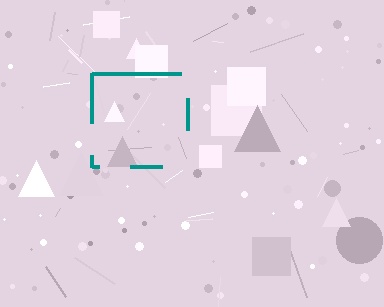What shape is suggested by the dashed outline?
The dashed outline suggests a square.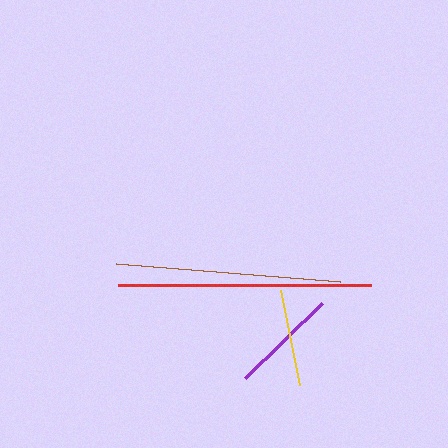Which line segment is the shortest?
The yellow line is the shortest at approximately 97 pixels.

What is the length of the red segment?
The red segment is approximately 253 pixels long.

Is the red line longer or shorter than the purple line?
The red line is longer than the purple line.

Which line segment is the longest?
The red line is the longest at approximately 253 pixels.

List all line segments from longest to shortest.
From longest to shortest: red, brown, purple, yellow.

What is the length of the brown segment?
The brown segment is approximately 224 pixels long.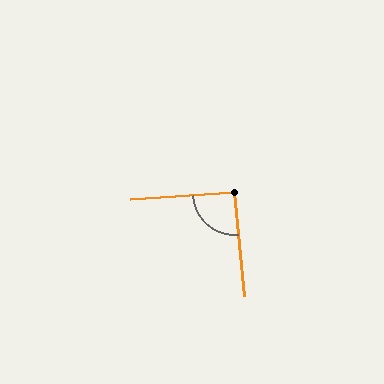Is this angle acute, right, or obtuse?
It is approximately a right angle.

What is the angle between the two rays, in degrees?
Approximately 92 degrees.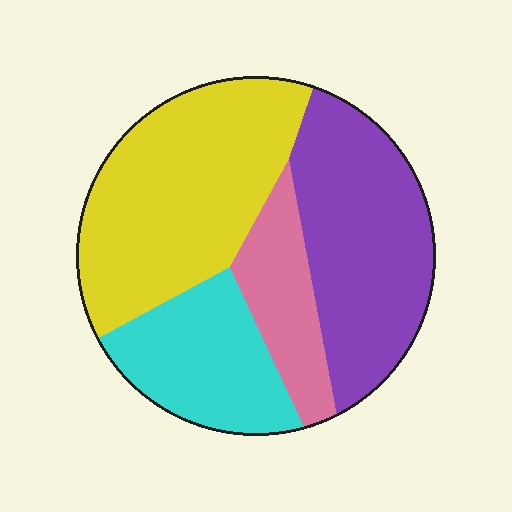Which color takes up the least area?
Pink, at roughly 15%.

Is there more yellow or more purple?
Yellow.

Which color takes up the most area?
Yellow, at roughly 35%.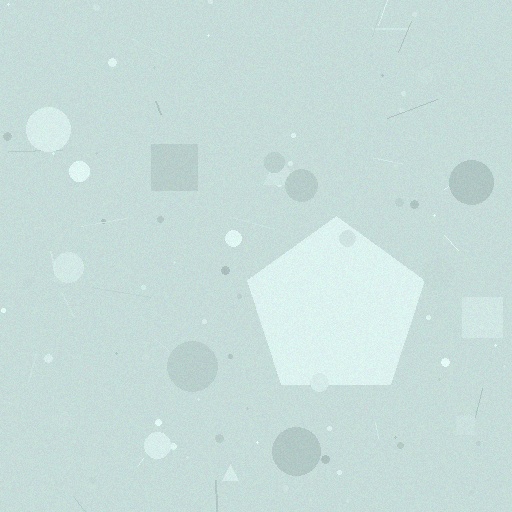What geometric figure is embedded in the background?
A pentagon is embedded in the background.